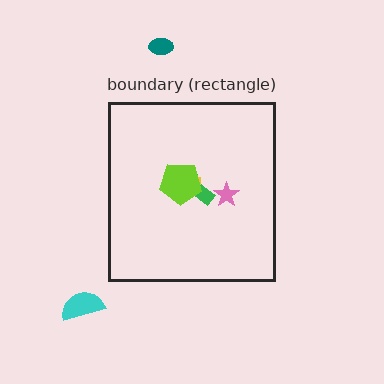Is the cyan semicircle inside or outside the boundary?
Outside.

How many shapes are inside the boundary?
4 inside, 2 outside.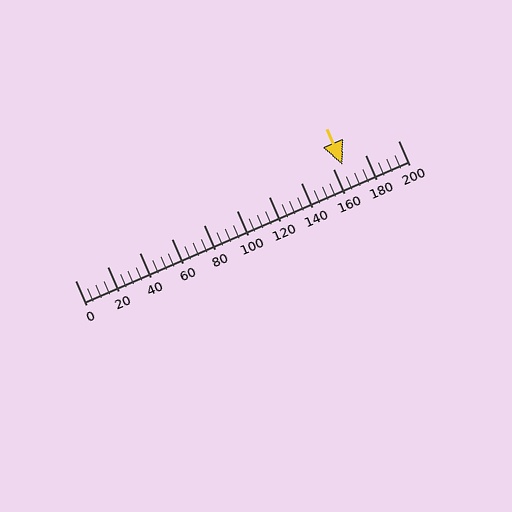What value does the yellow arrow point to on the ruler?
The yellow arrow points to approximately 165.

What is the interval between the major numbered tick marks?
The major tick marks are spaced 20 units apart.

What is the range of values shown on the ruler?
The ruler shows values from 0 to 200.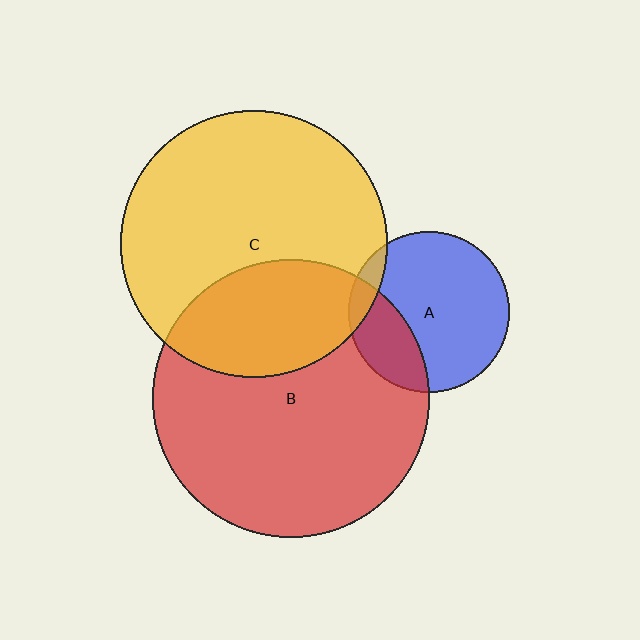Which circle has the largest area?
Circle B (red).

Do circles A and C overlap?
Yes.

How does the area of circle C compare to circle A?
Approximately 2.8 times.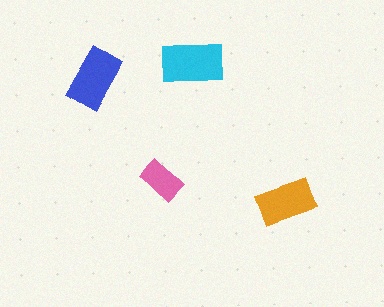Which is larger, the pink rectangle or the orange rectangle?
The orange one.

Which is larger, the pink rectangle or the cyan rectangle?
The cyan one.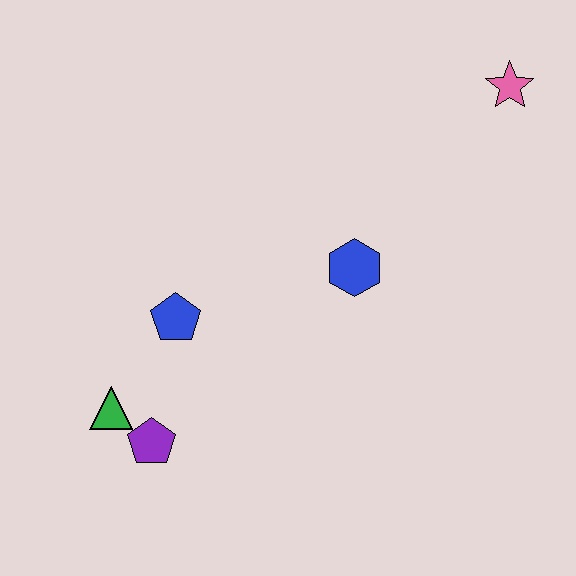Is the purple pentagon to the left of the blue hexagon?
Yes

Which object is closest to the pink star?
The blue hexagon is closest to the pink star.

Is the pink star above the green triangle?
Yes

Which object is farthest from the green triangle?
The pink star is farthest from the green triangle.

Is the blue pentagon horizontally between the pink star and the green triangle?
Yes